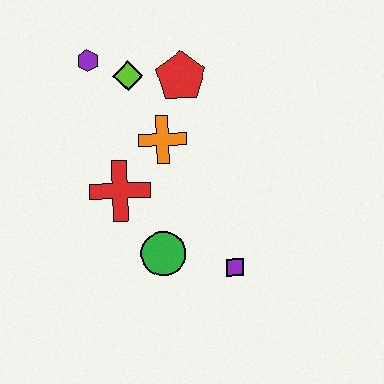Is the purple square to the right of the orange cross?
Yes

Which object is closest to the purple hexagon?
The lime diamond is closest to the purple hexagon.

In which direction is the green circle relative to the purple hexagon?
The green circle is below the purple hexagon.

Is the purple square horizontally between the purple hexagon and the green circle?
No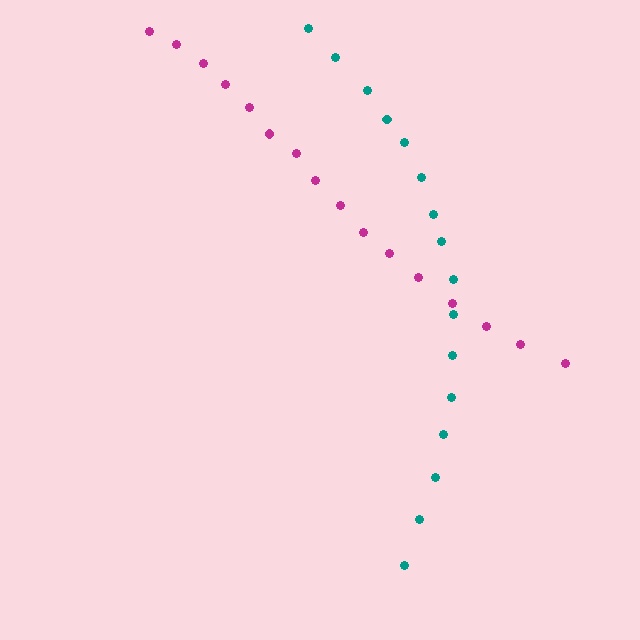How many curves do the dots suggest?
There are 2 distinct paths.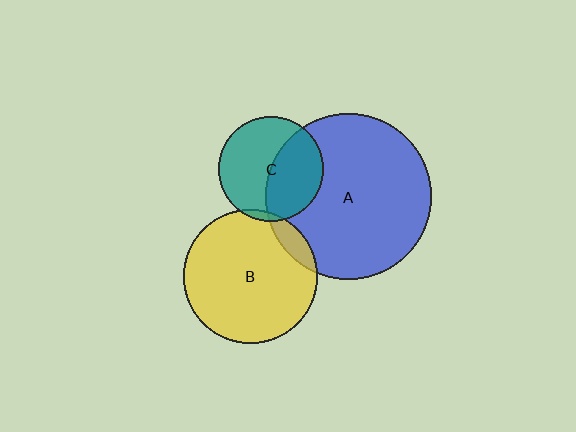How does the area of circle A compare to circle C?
Approximately 2.5 times.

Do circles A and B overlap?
Yes.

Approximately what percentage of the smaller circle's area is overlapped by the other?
Approximately 10%.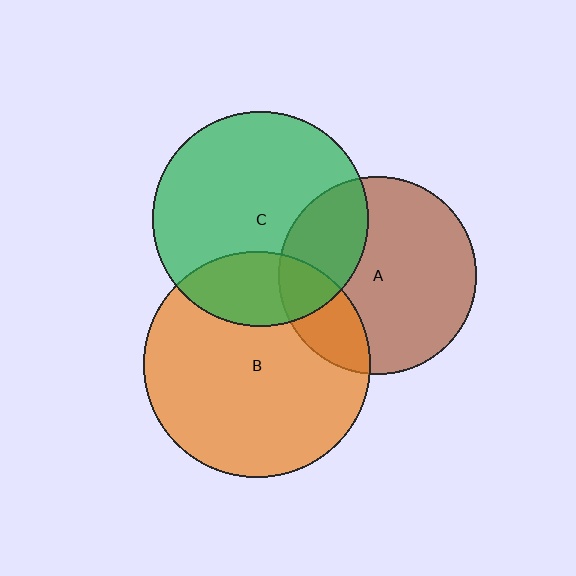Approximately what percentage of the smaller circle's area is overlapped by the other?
Approximately 20%.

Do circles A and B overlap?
Yes.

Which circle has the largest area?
Circle B (orange).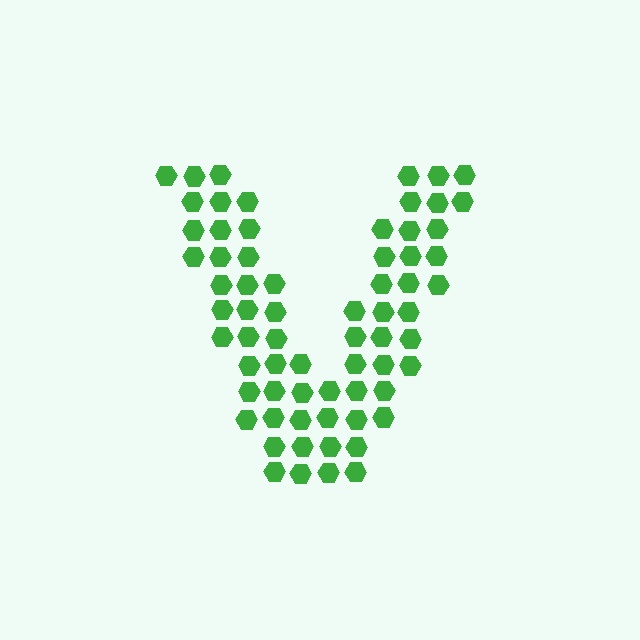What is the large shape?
The large shape is the letter V.